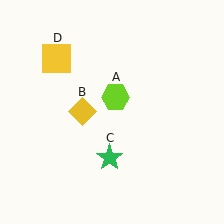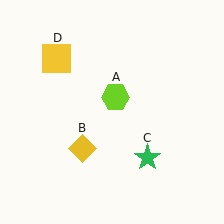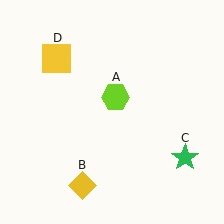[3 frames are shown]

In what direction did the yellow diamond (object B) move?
The yellow diamond (object B) moved down.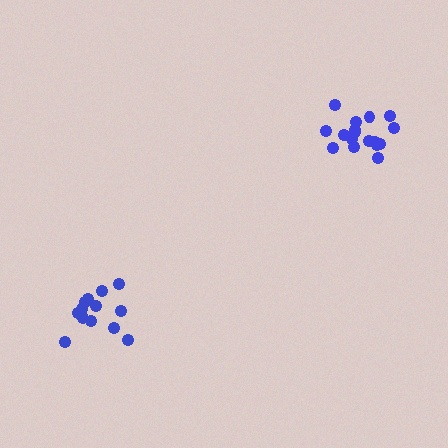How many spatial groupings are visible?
There are 2 spatial groupings.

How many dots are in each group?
Group 1: 13 dots, Group 2: 17 dots (30 total).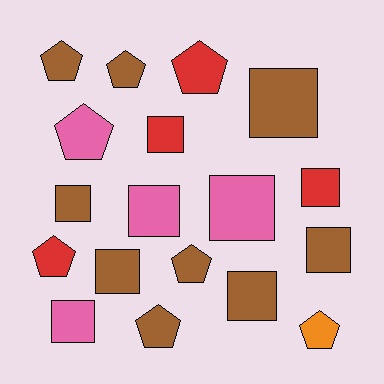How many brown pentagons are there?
There are 4 brown pentagons.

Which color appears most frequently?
Brown, with 9 objects.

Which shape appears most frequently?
Square, with 10 objects.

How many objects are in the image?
There are 18 objects.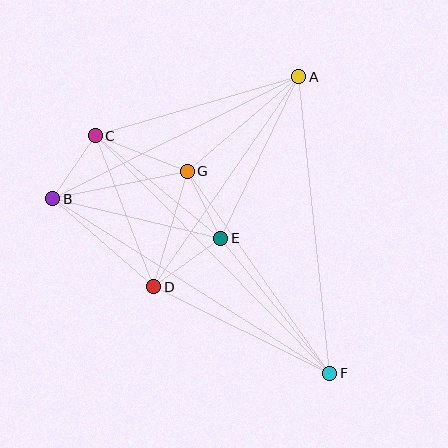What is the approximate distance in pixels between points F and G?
The distance between F and G is approximately 247 pixels.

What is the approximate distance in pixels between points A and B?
The distance between A and B is approximately 275 pixels.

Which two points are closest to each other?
Points E and G are closest to each other.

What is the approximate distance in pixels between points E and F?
The distance between E and F is approximately 174 pixels.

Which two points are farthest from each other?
Points C and F are farthest from each other.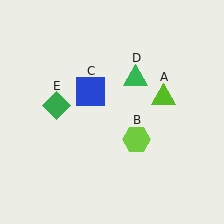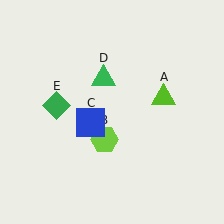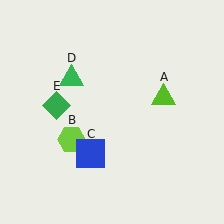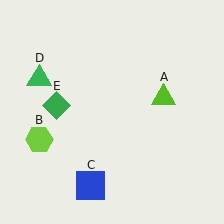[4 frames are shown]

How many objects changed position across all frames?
3 objects changed position: lime hexagon (object B), blue square (object C), green triangle (object D).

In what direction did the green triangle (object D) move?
The green triangle (object D) moved left.